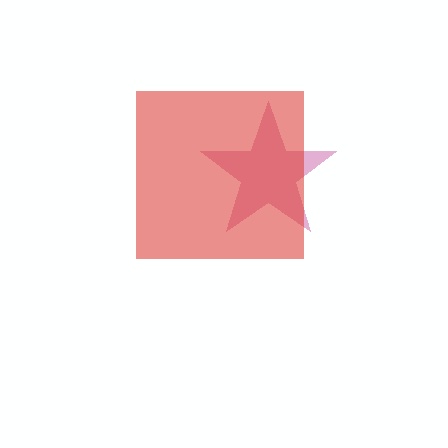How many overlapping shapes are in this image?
There are 2 overlapping shapes in the image.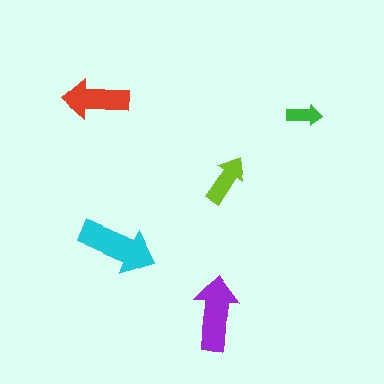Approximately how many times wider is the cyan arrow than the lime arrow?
About 1.5 times wider.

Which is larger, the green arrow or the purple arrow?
The purple one.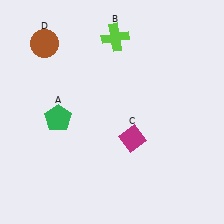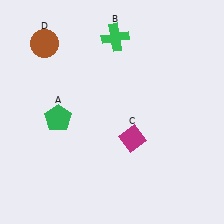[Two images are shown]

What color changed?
The cross (B) changed from lime in Image 1 to green in Image 2.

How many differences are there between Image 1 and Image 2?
There is 1 difference between the two images.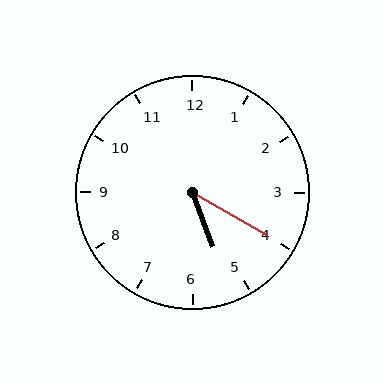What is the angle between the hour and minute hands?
Approximately 40 degrees.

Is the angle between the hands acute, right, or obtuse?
It is acute.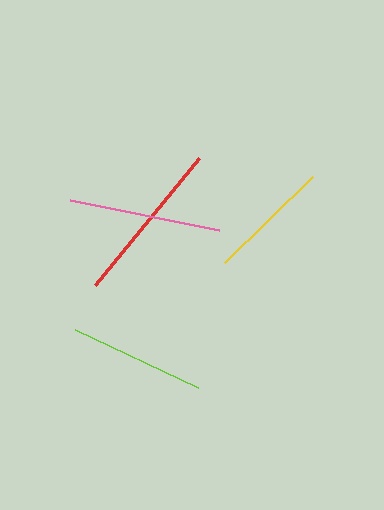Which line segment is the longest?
The red line is the longest at approximately 165 pixels.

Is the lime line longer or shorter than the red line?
The red line is longer than the lime line.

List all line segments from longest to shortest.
From longest to shortest: red, pink, lime, yellow.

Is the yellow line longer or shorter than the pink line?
The pink line is longer than the yellow line.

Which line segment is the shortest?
The yellow line is the shortest at approximately 122 pixels.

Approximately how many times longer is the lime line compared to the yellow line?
The lime line is approximately 1.1 times the length of the yellow line.